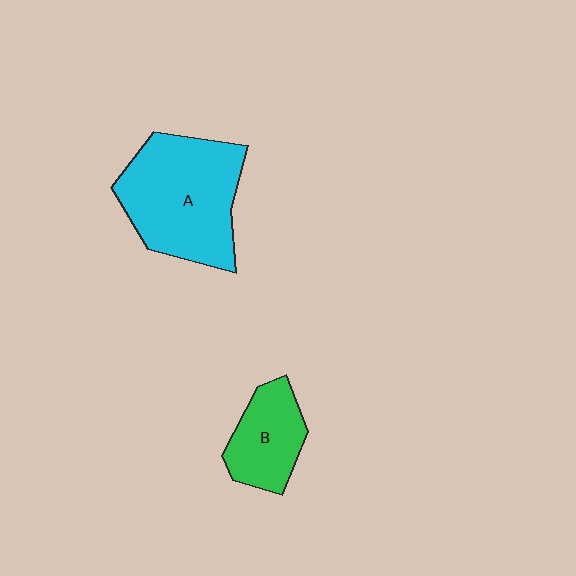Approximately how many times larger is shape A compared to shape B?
Approximately 2.0 times.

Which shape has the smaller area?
Shape B (green).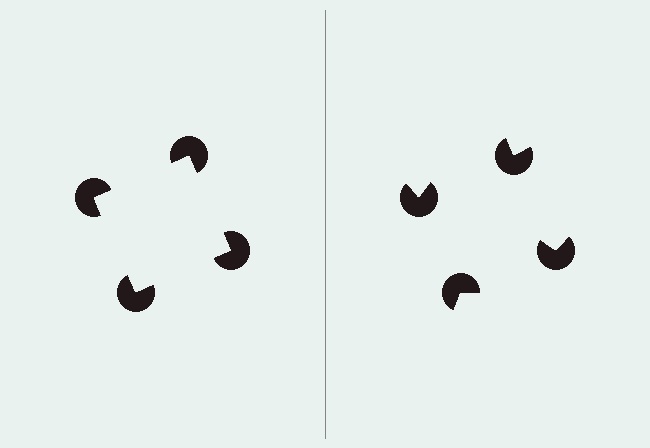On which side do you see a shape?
An illusory square appears on the left side. On the right side the wedge cuts are rotated, so no coherent shape forms.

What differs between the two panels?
The pac-man discs are positioned identically on both sides; only the wedge orientations differ. On the left they align to a square; on the right they are misaligned.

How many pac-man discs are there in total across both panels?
8 — 4 on each side.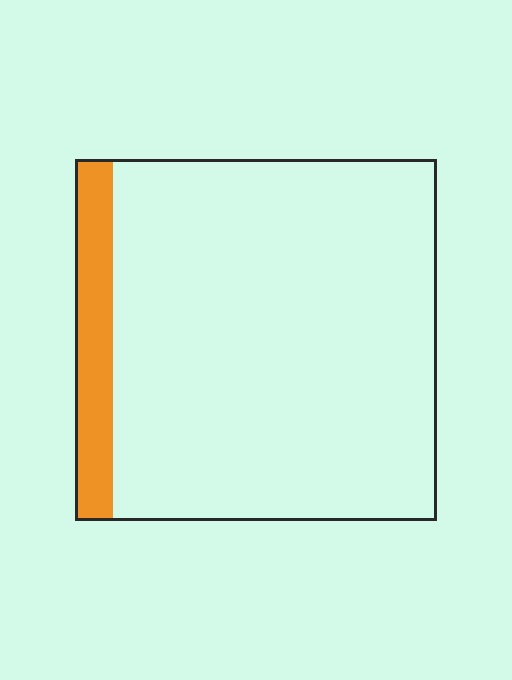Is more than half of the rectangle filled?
No.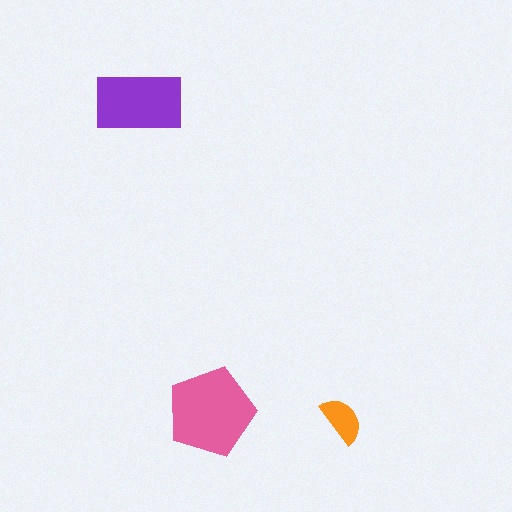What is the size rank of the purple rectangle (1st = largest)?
2nd.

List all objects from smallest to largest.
The orange semicircle, the purple rectangle, the pink pentagon.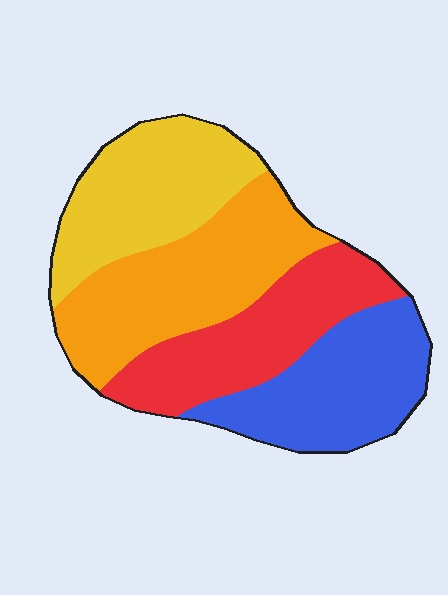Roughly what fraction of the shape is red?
Red covers about 25% of the shape.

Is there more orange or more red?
Orange.